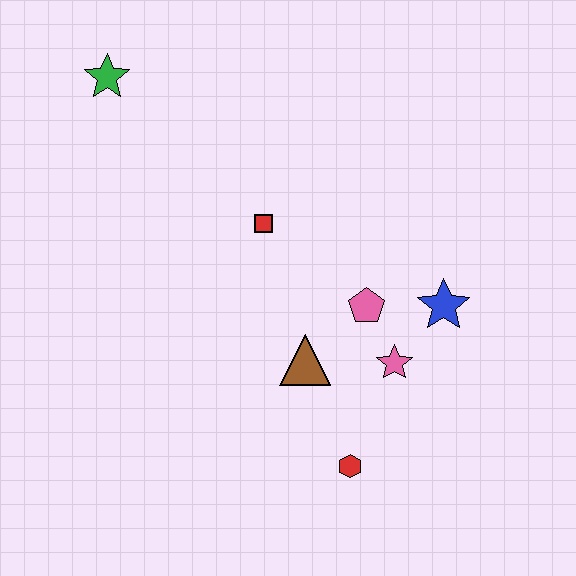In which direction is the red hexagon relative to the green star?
The red hexagon is below the green star.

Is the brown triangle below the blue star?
Yes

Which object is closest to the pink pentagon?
The pink star is closest to the pink pentagon.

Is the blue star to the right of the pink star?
Yes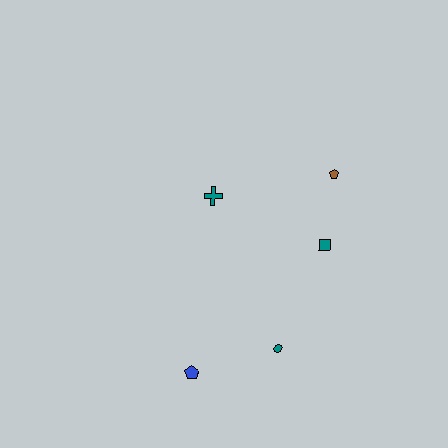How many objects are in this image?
There are 5 objects.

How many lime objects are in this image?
There are no lime objects.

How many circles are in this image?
There is 1 circle.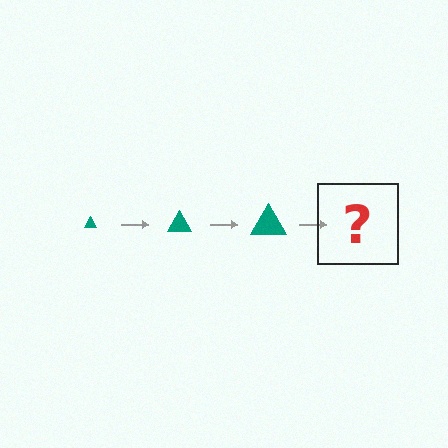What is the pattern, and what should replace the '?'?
The pattern is that the triangle gets progressively larger each step. The '?' should be a teal triangle, larger than the previous one.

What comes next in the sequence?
The next element should be a teal triangle, larger than the previous one.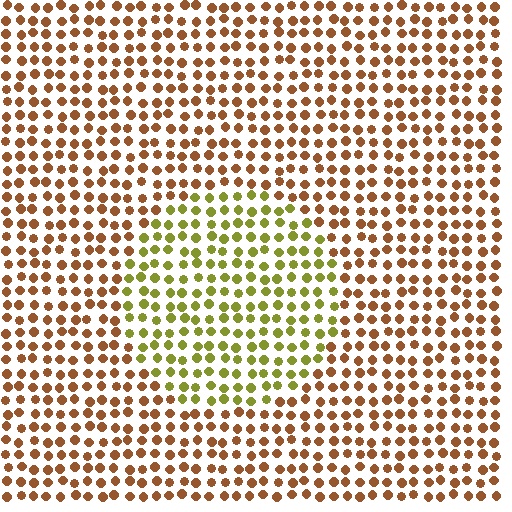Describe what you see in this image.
The image is filled with small brown elements in a uniform arrangement. A circle-shaped region is visible where the elements are tinted to a slightly different hue, forming a subtle color boundary.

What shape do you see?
I see a circle.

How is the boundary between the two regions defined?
The boundary is defined purely by a slight shift in hue (about 48 degrees). Spacing, size, and orientation are identical on both sides.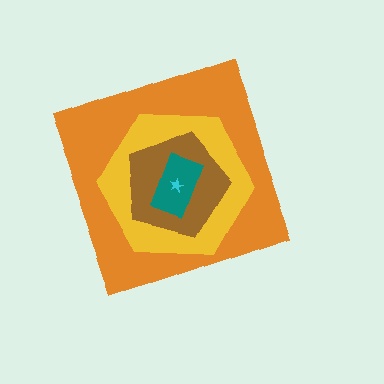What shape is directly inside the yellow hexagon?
The brown pentagon.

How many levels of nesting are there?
5.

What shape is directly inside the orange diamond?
The yellow hexagon.